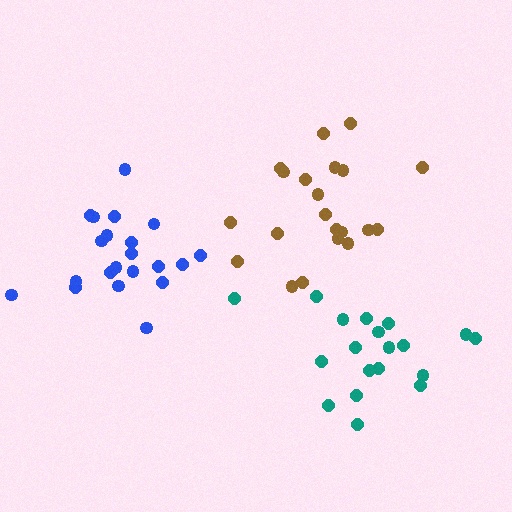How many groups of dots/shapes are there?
There are 3 groups.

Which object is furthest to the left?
The blue cluster is leftmost.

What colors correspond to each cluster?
The clusters are colored: blue, brown, teal.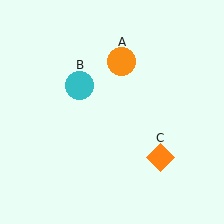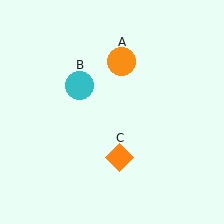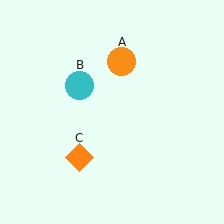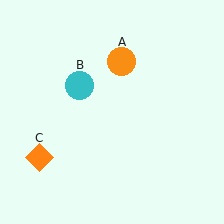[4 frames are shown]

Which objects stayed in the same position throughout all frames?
Orange circle (object A) and cyan circle (object B) remained stationary.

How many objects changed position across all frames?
1 object changed position: orange diamond (object C).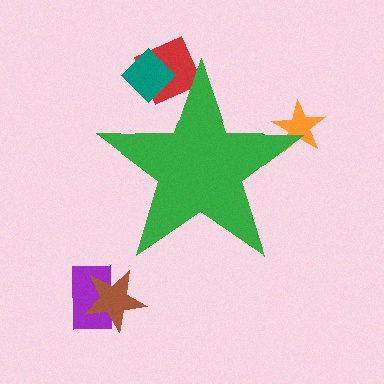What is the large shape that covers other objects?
A green star.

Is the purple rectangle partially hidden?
No, the purple rectangle is fully visible.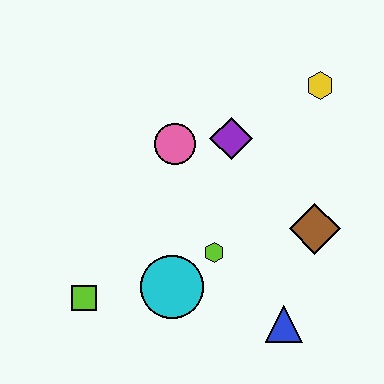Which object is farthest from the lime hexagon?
The yellow hexagon is farthest from the lime hexagon.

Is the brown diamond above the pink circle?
No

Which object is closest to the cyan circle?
The lime hexagon is closest to the cyan circle.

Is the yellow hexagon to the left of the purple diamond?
No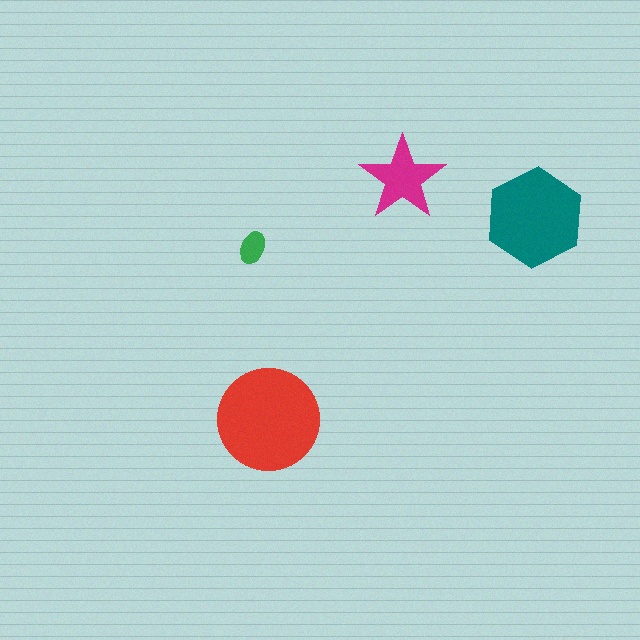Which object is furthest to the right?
The teal hexagon is rightmost.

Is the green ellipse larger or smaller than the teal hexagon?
Smaller.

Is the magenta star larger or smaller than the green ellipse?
Larger.